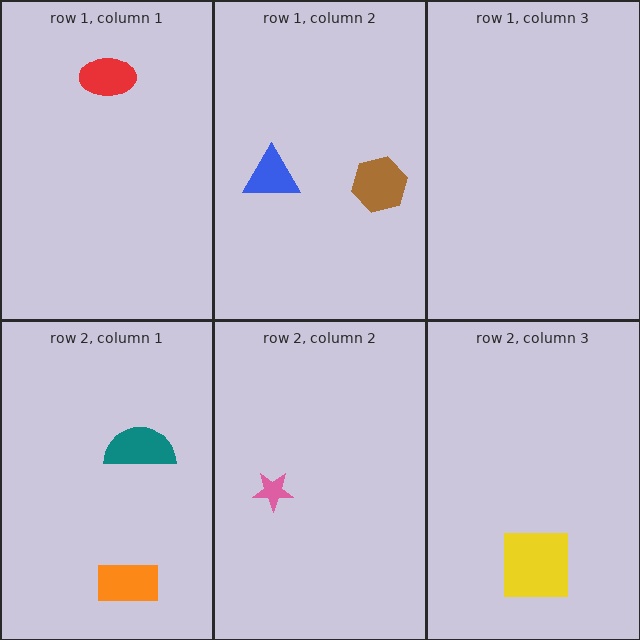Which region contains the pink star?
The row 2, column 2 region.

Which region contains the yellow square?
The row 2, column 3 region.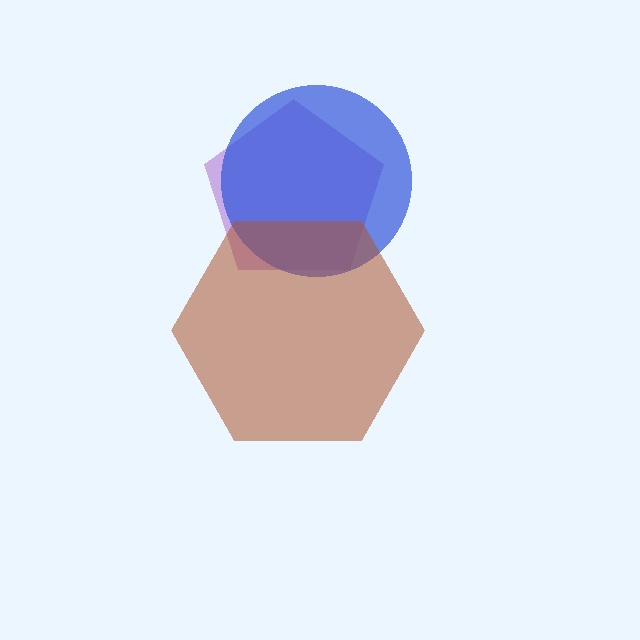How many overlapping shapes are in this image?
There are 3 overlapping shapes in the image.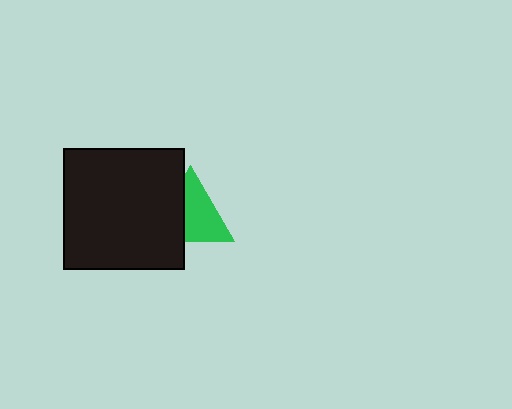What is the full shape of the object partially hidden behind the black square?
The partially hidden object is a green triangle.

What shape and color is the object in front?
The object in front is a black square.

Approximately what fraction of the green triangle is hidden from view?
Roughly 39% of the green triangle is hidden behind the black square.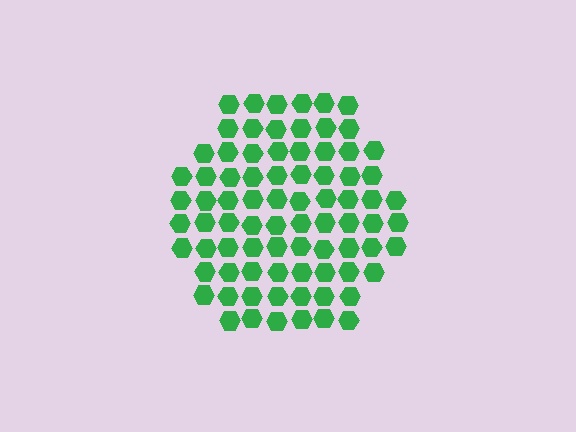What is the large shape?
The large shape is a hexagon.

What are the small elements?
The small elements are hexagons.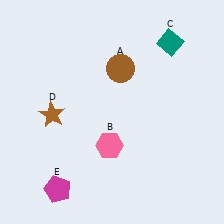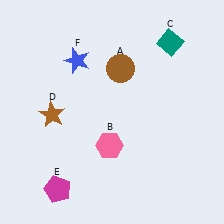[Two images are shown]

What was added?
A blue star (F) was added in Image 2.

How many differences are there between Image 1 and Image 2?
There is 1 difference between the two images.